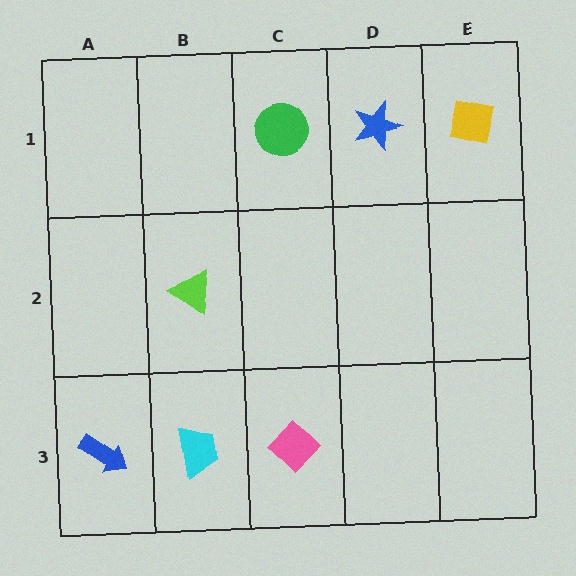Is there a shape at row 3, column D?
No, that cell is empty.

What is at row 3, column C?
A pink diamond.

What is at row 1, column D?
A blue star.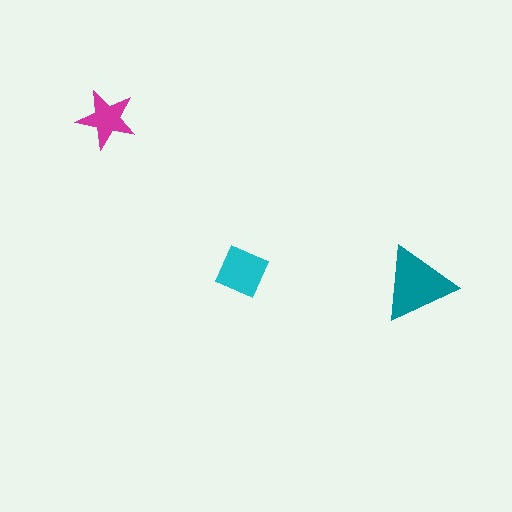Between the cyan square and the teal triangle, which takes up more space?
The teal triangle.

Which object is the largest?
The teal triangle.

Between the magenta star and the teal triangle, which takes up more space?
The teal triangle.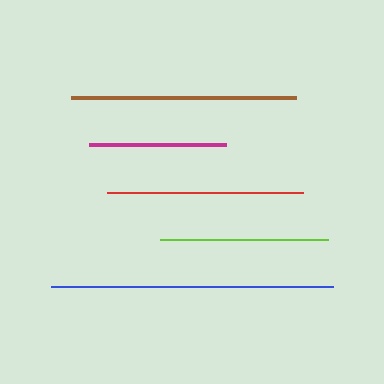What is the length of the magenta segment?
The magenta segment is approximately 136 pixels long.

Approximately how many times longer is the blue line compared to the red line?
The blue line is approximately 1.4 times the length of the red line.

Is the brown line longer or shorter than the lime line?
The brown line is longer than the lime line.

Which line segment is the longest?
The blue line is the longest at approximately 282 pixels.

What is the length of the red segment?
The red segment is approximately 195 pixels long.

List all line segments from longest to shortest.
From longest to shortest: blue, brown, red, lime, magenta.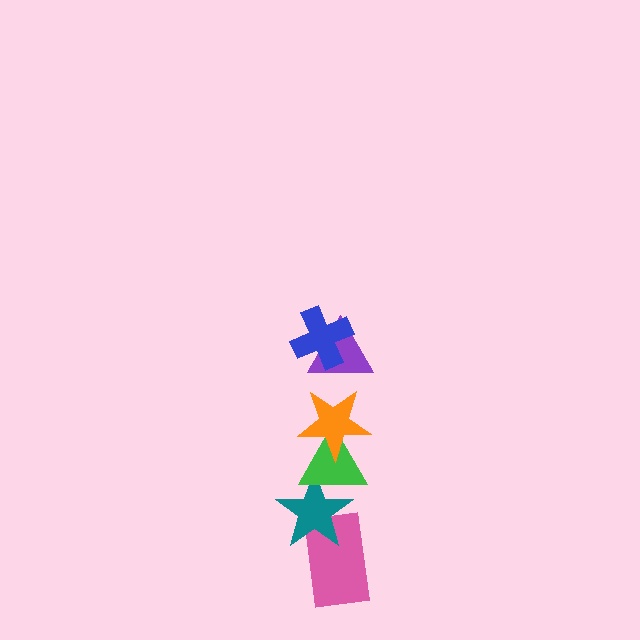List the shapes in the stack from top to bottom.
From top to bottom: the blue cross, the purple triangle, the orange star, the green triangle, the teal star, the pink rectangle.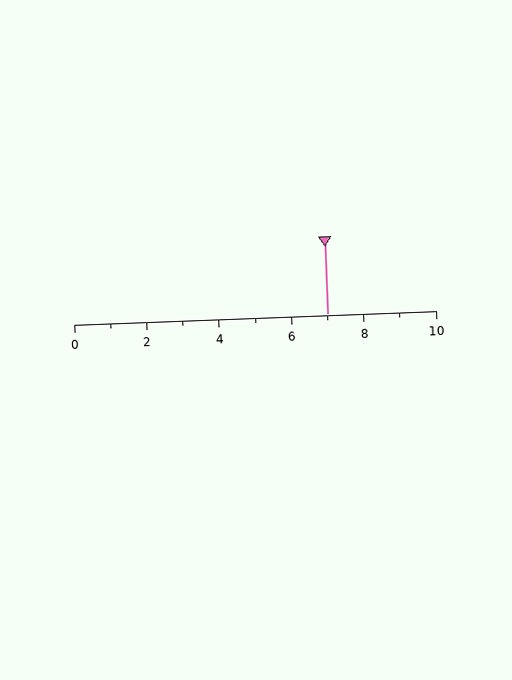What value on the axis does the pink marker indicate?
The marker indicates approximately 7.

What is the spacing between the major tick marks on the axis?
The major ticks are spaced 2 apart.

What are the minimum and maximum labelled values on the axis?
The axis runs from 0 to 10.